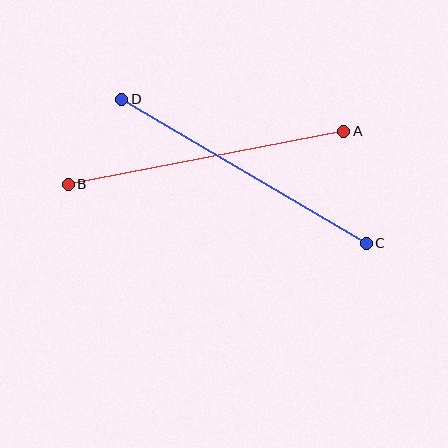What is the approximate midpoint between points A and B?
The midpoint is at approximately (206, 158) pixels.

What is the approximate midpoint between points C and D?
The midpoint is at approximately (244, 171) pixels.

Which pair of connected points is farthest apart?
Points C and D are farthest apart.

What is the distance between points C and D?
The distance is approximately 284 pixels.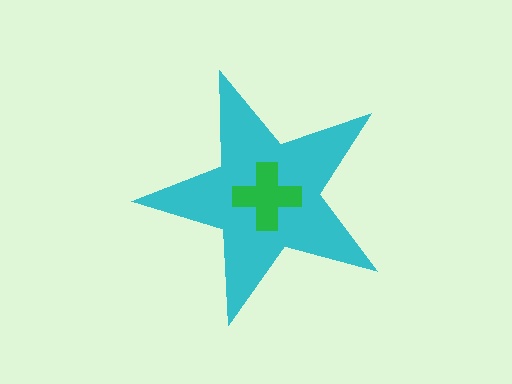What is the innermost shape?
The green cross.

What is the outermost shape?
The cyan star.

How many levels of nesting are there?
2.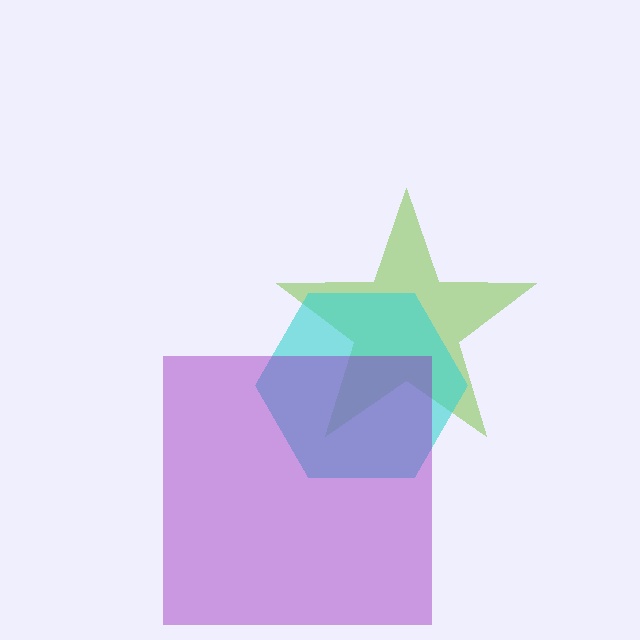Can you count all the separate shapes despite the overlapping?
Yes, there are 3 separate shapes.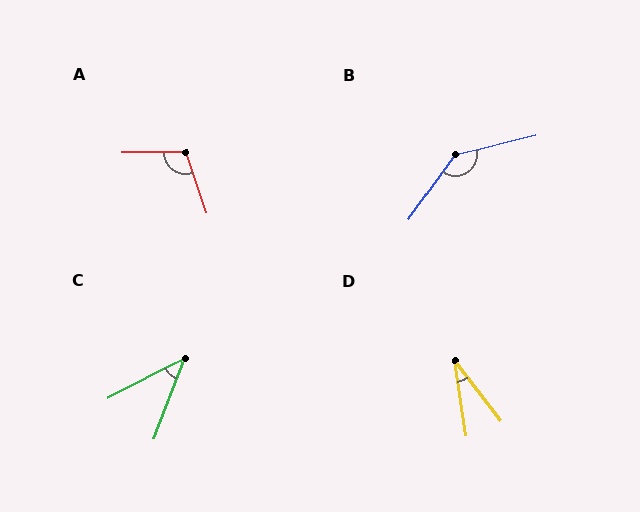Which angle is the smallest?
D, at approximately 28 degrees.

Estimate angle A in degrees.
Approximately 108 degrees.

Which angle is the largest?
B, at approximately 139 degrees.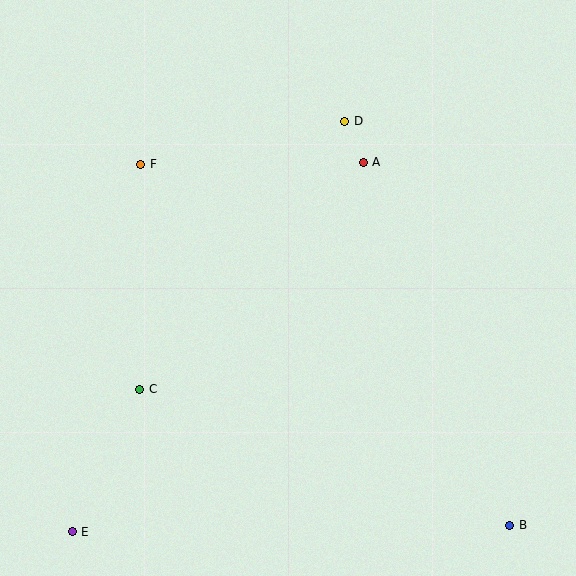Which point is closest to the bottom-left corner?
Point E is closest to the bottom-left corner.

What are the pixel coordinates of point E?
Point E is at (72, 532).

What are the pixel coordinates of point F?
Point F is at (141, 164).